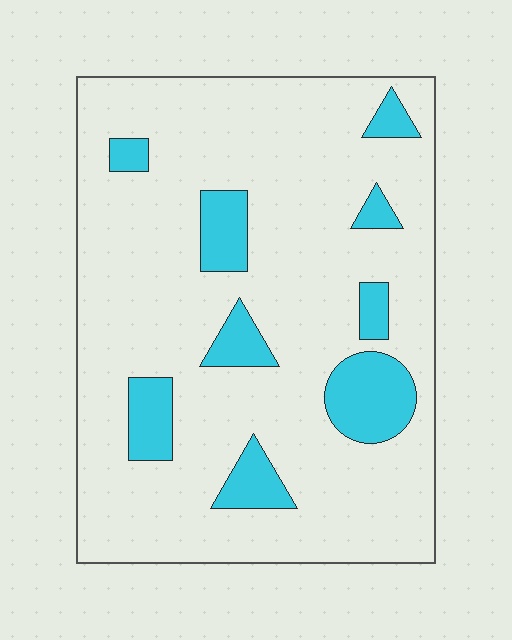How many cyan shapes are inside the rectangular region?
9.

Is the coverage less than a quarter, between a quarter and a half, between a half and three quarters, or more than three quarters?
Less than a quarter.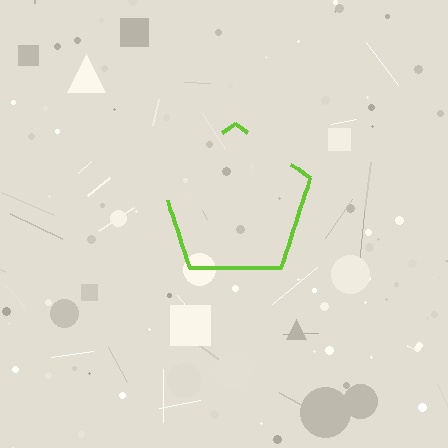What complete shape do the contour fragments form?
The contour fragments form a pentagon.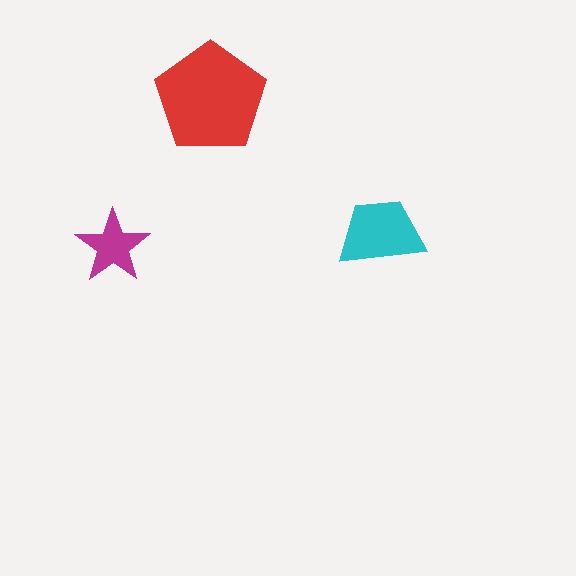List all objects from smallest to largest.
The magenta star, the cyan trapezoid, the red pentagon.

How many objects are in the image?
There are 3 objects in the image.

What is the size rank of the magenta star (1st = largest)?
3rd.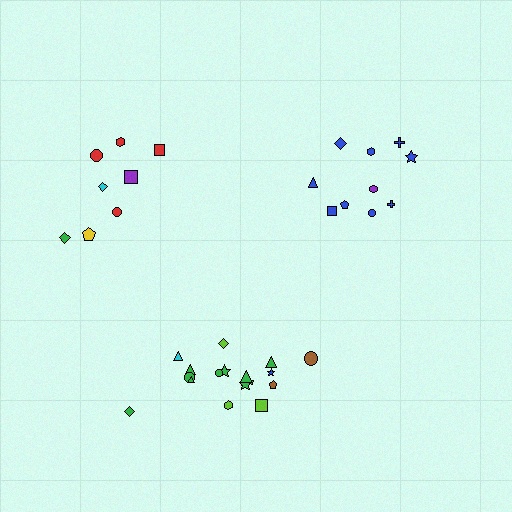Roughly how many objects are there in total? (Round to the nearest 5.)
Roughly 35 objects in total.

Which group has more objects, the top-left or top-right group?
The top-right group.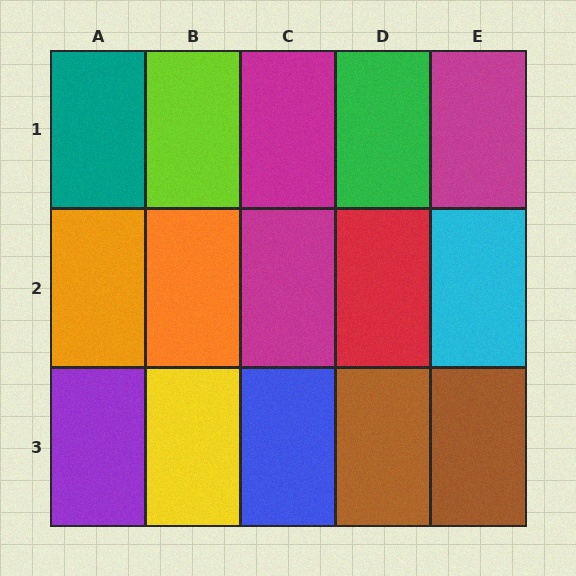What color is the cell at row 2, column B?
Orange.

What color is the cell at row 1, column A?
Teal.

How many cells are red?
1 cell is red.